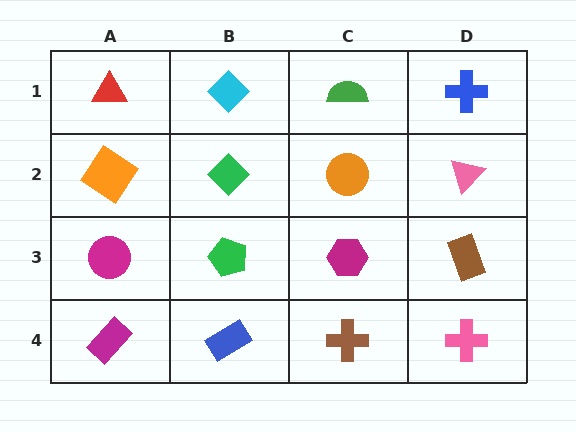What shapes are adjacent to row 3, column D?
A pink triangle (row 2, column D), a pink cross (row 4, column D), a magenta hexagon (row 3, column C).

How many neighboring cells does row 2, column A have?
3.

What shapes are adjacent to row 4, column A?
A magenta circle (row 3, column A), a blue rectangle (row 4, column B).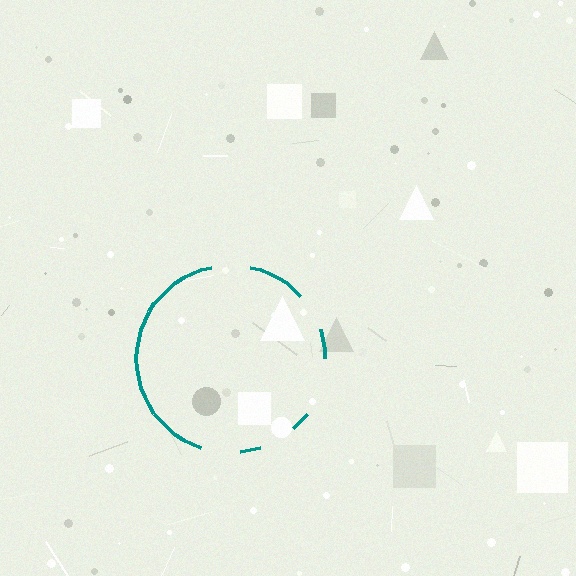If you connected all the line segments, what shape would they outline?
They would outline a circle.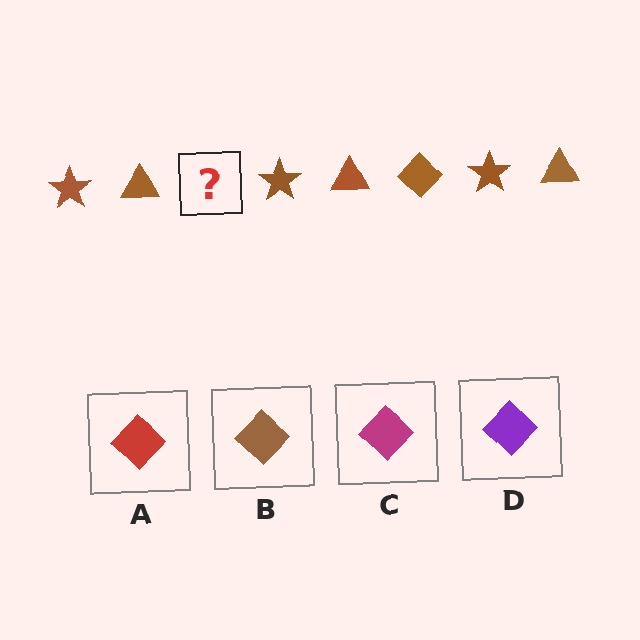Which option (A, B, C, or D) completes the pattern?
B.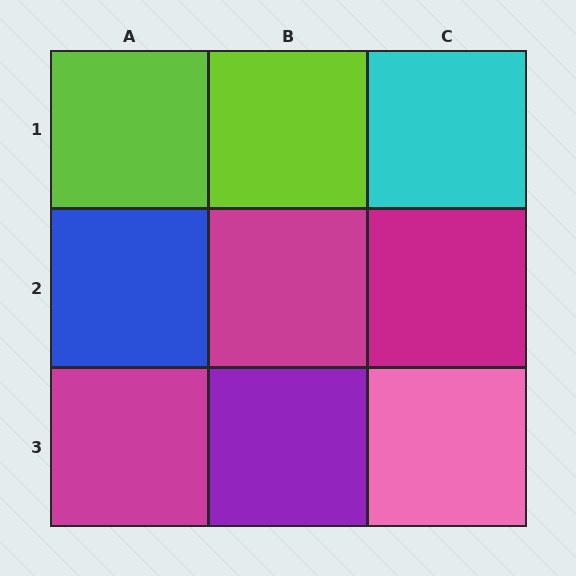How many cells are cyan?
1 cell is cyan.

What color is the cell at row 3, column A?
Magenta.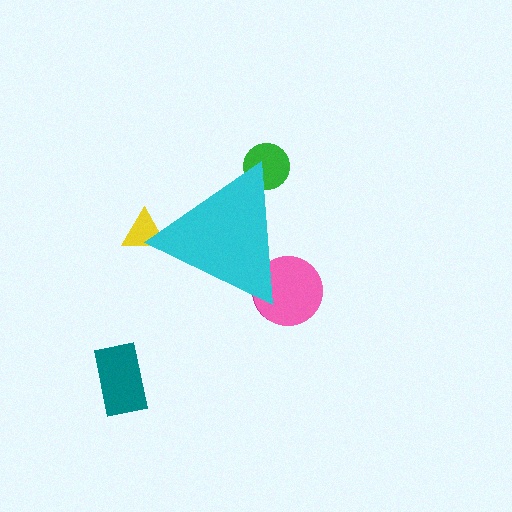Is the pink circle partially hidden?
Yes, the pink circle is partially hidden behind the cyan triangle.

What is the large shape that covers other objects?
A cyan triangle.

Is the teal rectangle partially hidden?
No, the teal rectangle is fully visible.